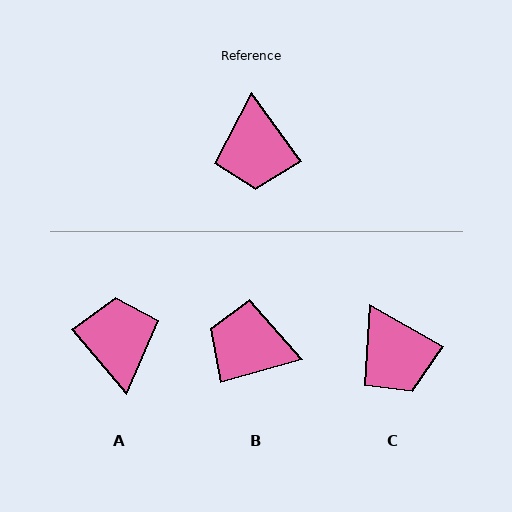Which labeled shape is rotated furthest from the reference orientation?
A, about 176 degrees away.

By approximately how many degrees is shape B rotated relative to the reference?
Approximately 111 degrees clockwise.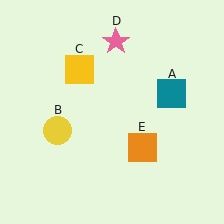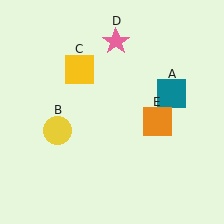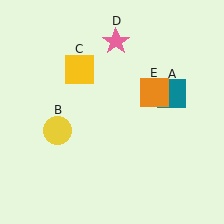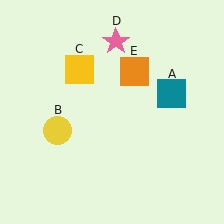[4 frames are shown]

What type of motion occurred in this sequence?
The orange square (object E) rotated counterclockwise around the center of the scene.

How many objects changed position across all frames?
1 object changed position: orange square (object E).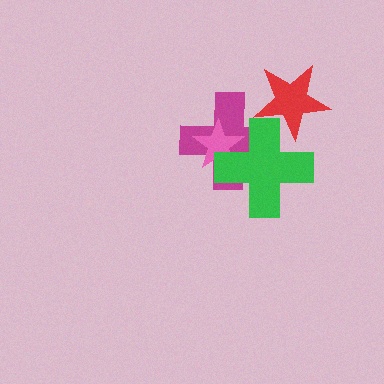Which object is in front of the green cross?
The red star is in front of the green cross.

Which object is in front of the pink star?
The green cross is in front of the pink star.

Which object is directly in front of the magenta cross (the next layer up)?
The pink star is directly in front of the magenta cross.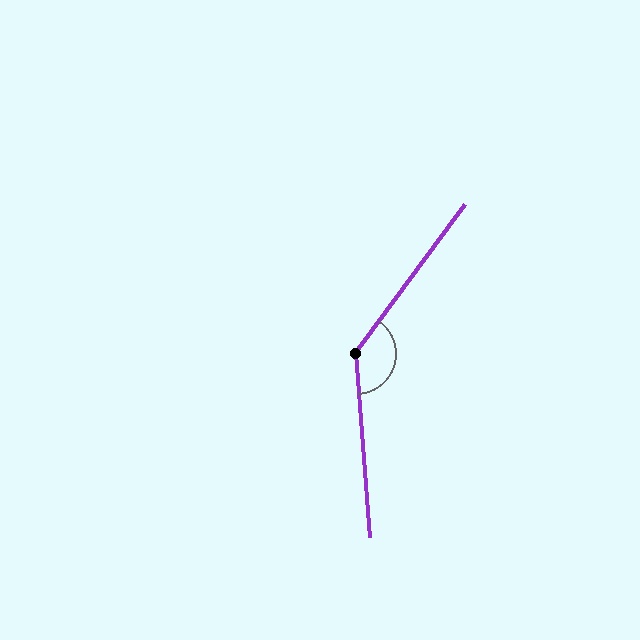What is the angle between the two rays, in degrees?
Approximately 139 degrees.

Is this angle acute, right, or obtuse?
It is obtuse.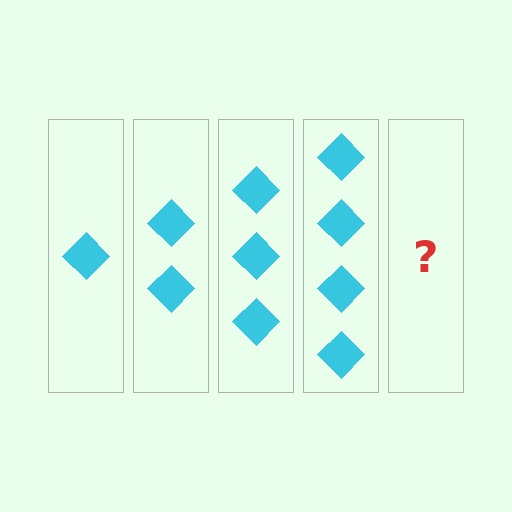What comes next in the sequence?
The next element should be 5 diamonds.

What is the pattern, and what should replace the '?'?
The pattern is that each step adds one more diamond. The '?' should be 5 diamonds.